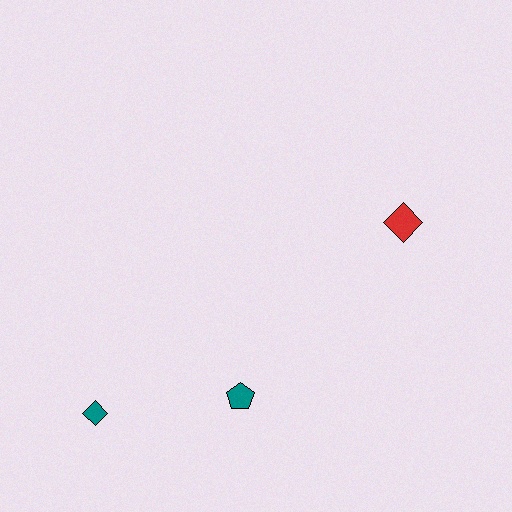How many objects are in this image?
There are 3 objects.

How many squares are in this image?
There are no squares.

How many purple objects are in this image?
There are no purple objects.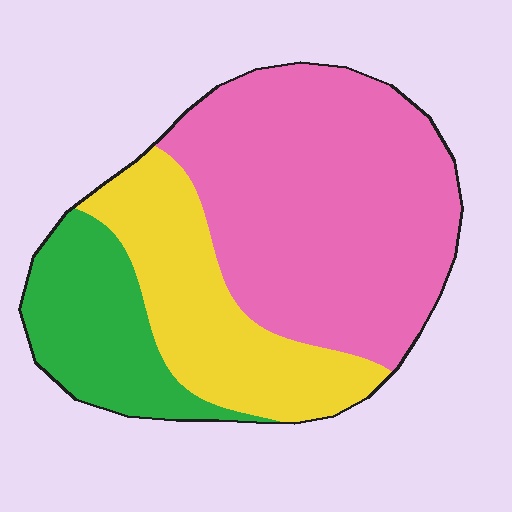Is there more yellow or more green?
Yellow.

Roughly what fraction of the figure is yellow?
Yellow takes up about one quarter (1/4) of the figure.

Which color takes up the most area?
Pink, at roughly 55%.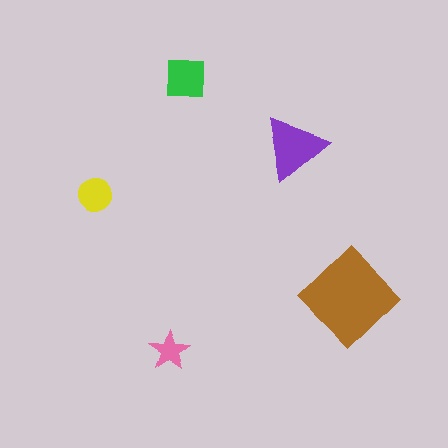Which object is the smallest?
The pink star.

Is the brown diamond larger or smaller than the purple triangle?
Larger.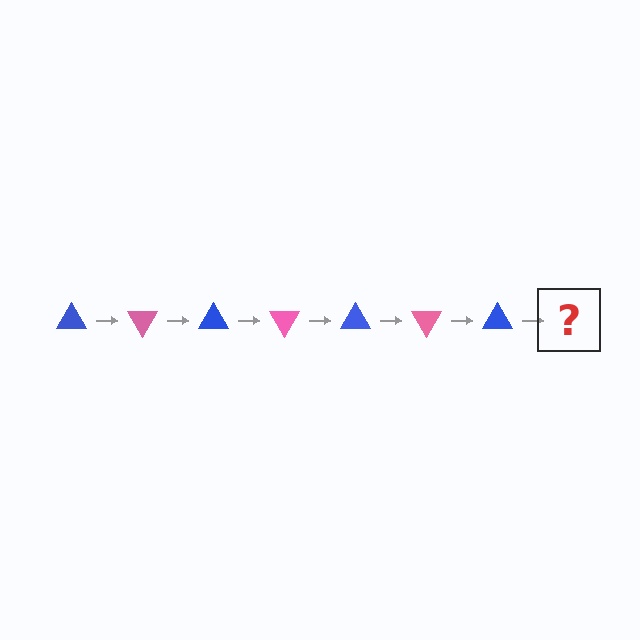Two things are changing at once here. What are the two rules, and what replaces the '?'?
The two rules are that it rotates 60 degrees each step and the color cycles through blue and pink. The '?' should be a pink triangle, rotated 420 degrees from the start.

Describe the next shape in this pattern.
It should be a pink triangle, rotated 420 degrees from the start.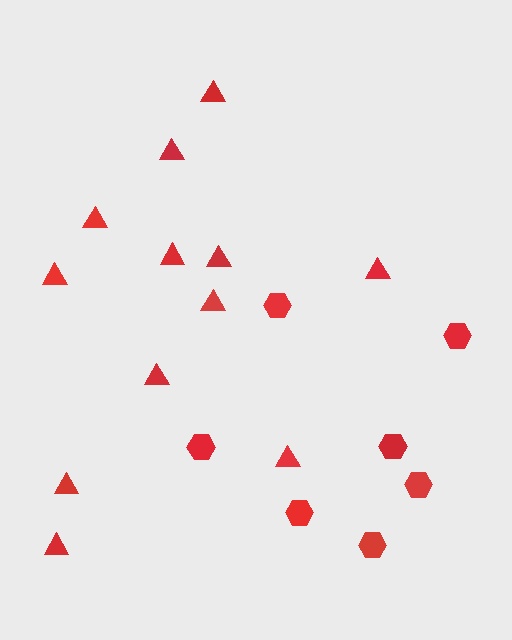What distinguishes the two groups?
There are 2 groups: one group of hexagons (7) and one group of triangles (12).